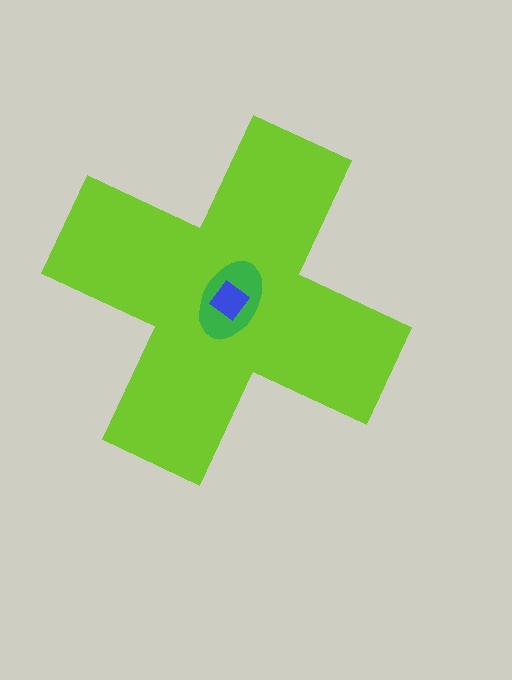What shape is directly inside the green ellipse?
The blue diamond.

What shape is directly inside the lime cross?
The green ellipse.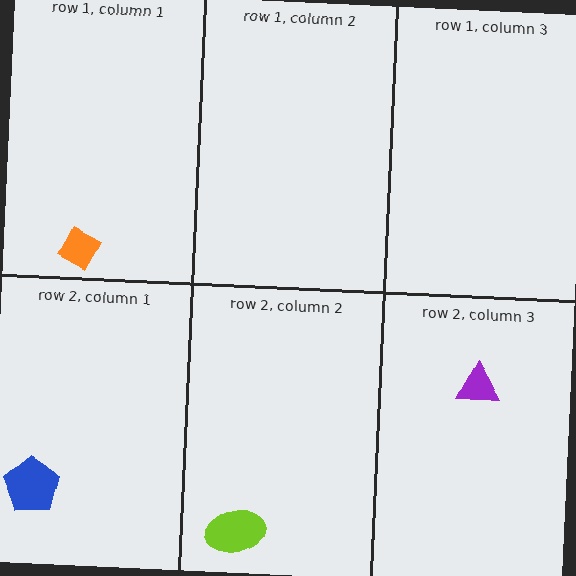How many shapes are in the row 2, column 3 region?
1.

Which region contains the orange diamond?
The row 1, column 1 region.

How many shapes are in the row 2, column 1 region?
1.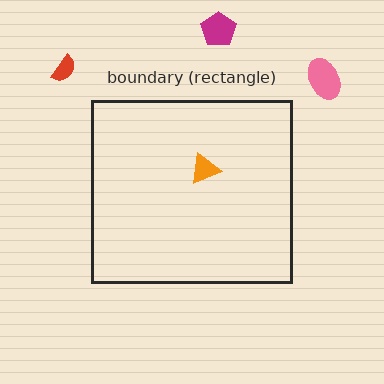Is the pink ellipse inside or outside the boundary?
Outside.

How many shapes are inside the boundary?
1 inside, 3 outside.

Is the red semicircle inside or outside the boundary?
Outside.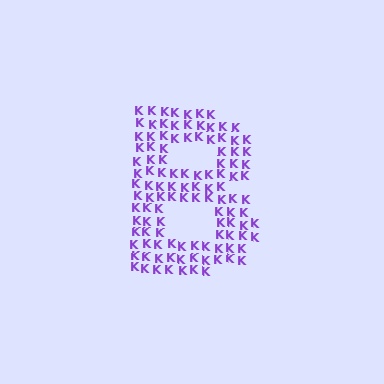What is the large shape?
The large shape is the letter B.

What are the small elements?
The small elements are letter K's.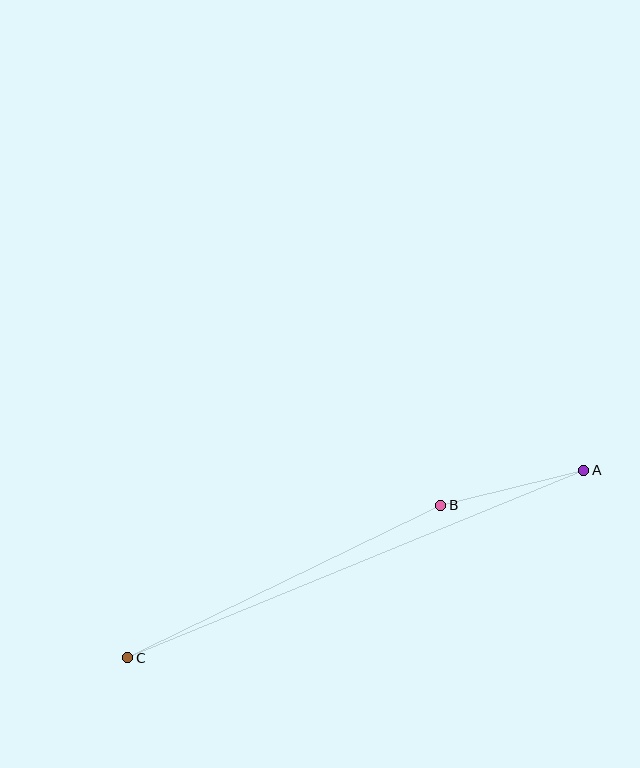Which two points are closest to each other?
Points A and B are closest to each other.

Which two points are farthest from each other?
Points A and C are farthest from each other.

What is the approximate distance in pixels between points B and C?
The distance between B and C is approximately 348 pixels.